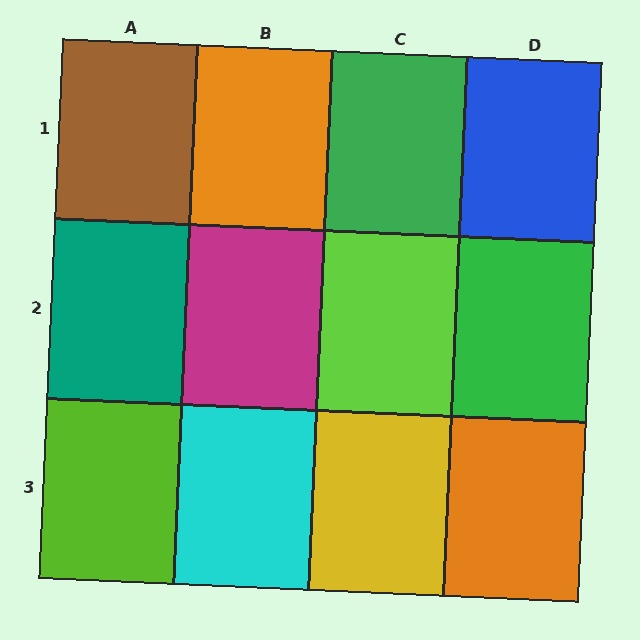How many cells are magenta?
1 cell is magenta.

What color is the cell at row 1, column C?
Green.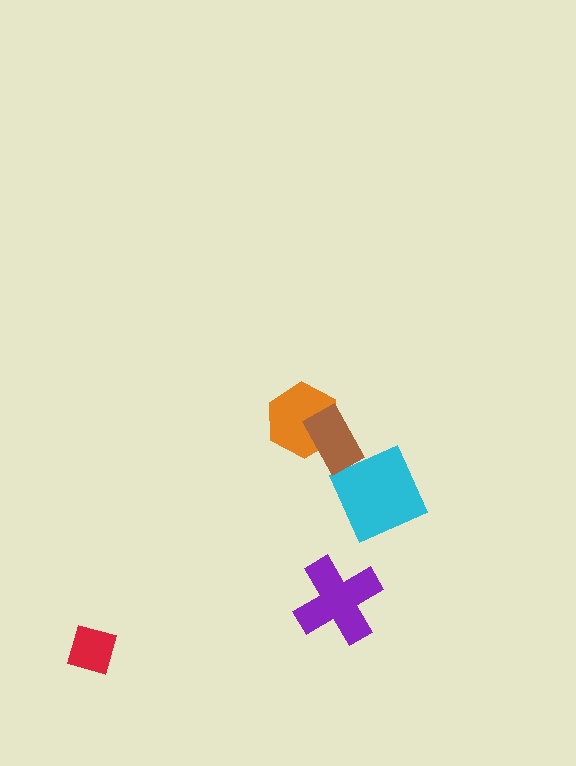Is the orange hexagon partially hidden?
Yes, it is partially covered by another shape.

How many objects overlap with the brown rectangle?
1 object overlaps with the brown rectangle.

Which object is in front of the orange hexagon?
The brown rectangle is in front of the orange hexagon.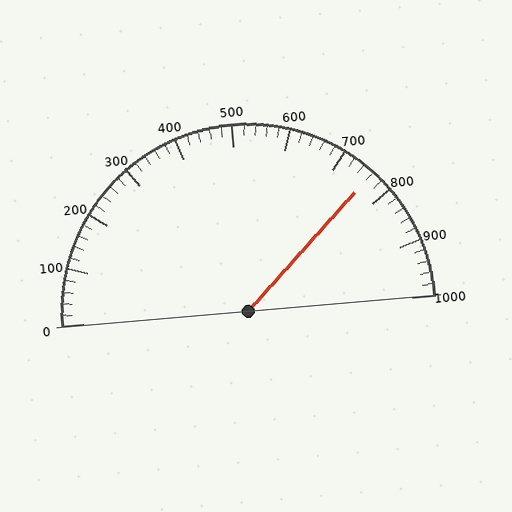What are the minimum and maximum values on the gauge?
The gauge ranges from 0 to 1000.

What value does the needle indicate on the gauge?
The needle indicates approximately 760.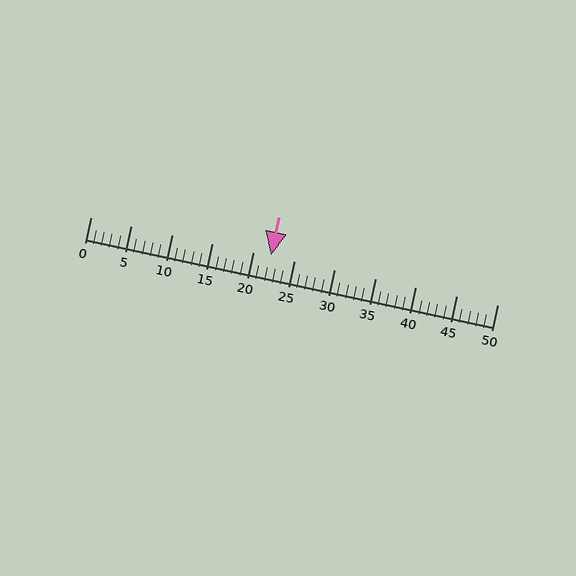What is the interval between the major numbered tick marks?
The major tick marks are spaced 5 units apart.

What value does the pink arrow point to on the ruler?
The pink arrow points to approximately 22.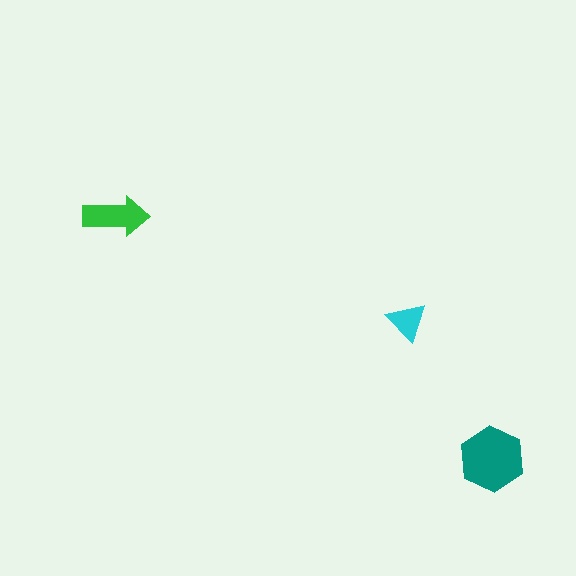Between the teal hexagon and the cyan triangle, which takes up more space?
The teal hexagon.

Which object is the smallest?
The cyan triangle.